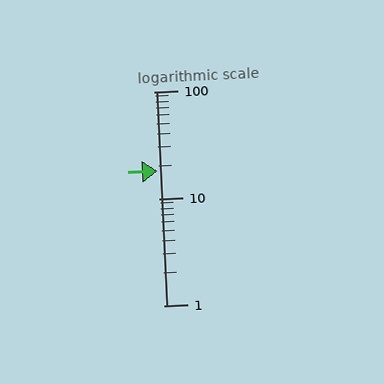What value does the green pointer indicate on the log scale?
The pointer indicates approximately 18.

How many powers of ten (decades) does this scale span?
The scale spans 2 decades, from 1 to 100.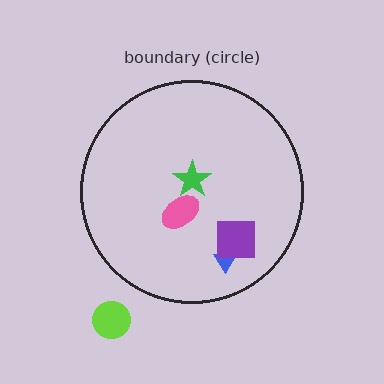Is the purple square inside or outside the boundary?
Inside.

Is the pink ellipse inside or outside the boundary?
Inside.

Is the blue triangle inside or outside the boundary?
Inside.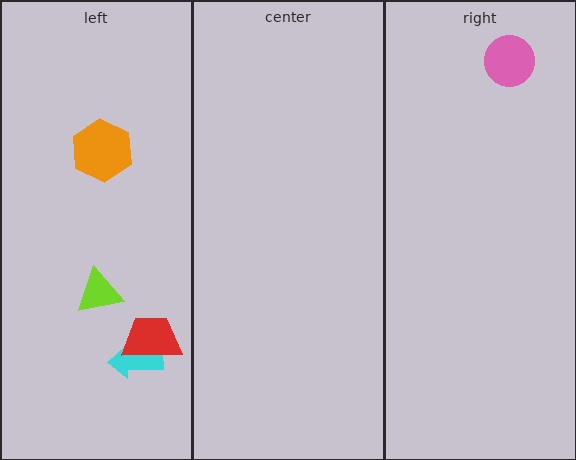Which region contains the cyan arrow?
The left region.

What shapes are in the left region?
The orange hexagon, the lime triangle, the cyan arrow, the red trapezoid.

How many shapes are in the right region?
1.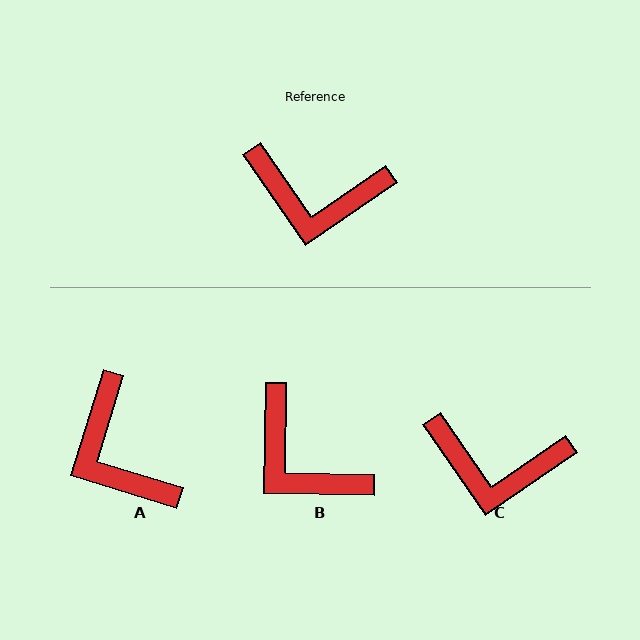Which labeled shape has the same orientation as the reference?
C.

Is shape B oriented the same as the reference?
No, it is off by about 35 degrees.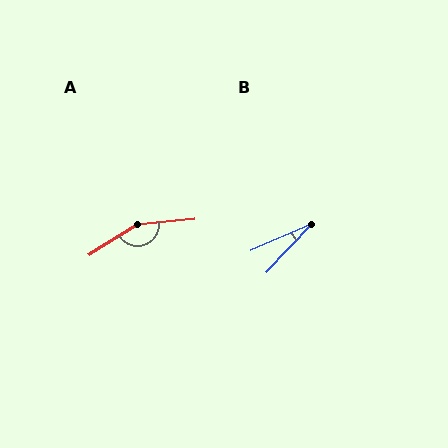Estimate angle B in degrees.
Approximately 23 degrees.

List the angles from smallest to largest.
B (23°), A (153°).